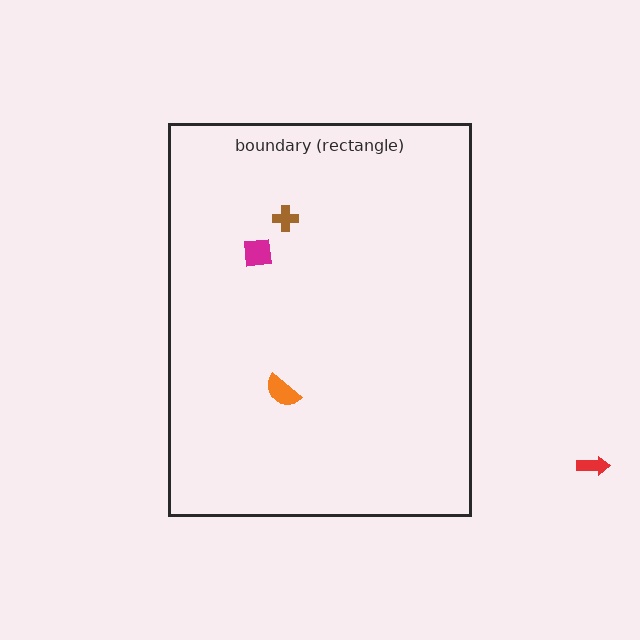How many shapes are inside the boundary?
3 inside, 1 outside.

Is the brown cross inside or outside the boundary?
Inside.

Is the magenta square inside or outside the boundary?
Inside.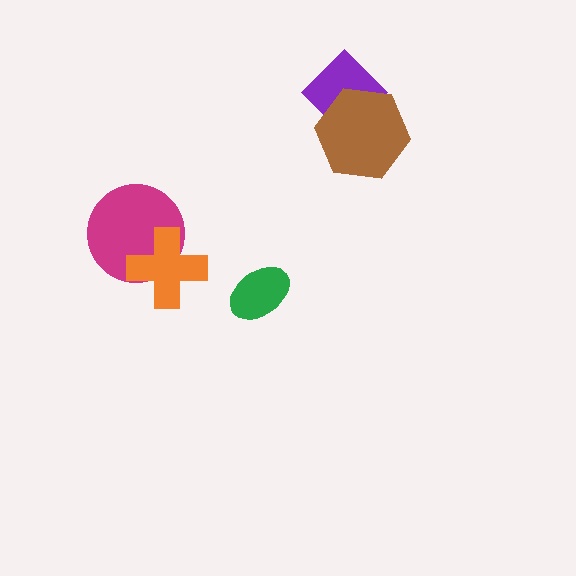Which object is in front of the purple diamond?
The brown hexagon is in front of the purple diamond.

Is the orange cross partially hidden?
No, no other shape covers it.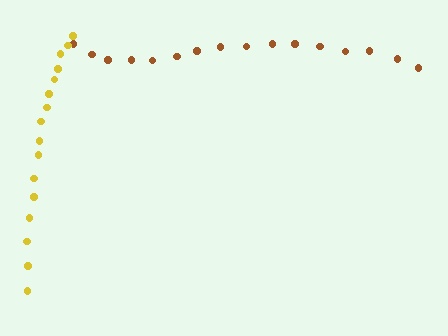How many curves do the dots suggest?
There are 2 distinct paths.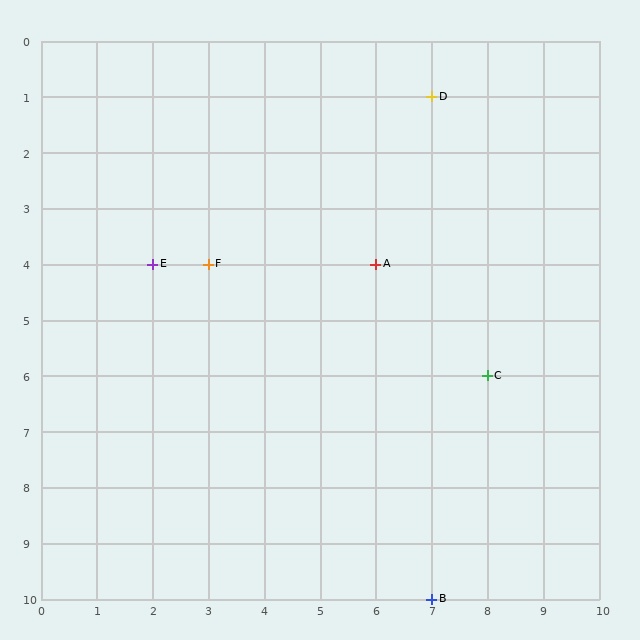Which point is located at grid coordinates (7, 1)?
Point D is at (7, 1).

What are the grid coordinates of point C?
Point C is at grid coordinates (8, 6).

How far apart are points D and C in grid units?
Points D and C are 1 column and 5 rows apart (about 5.1 grid units diagonally).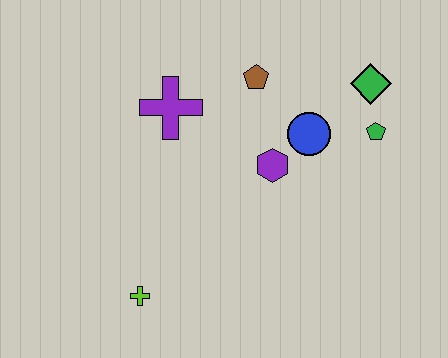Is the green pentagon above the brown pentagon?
No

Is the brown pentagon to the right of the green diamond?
No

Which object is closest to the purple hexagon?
The blue circle is closest to the purple hexagon.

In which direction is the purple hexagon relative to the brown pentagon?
The purple hexagon is below the brown pentagon.